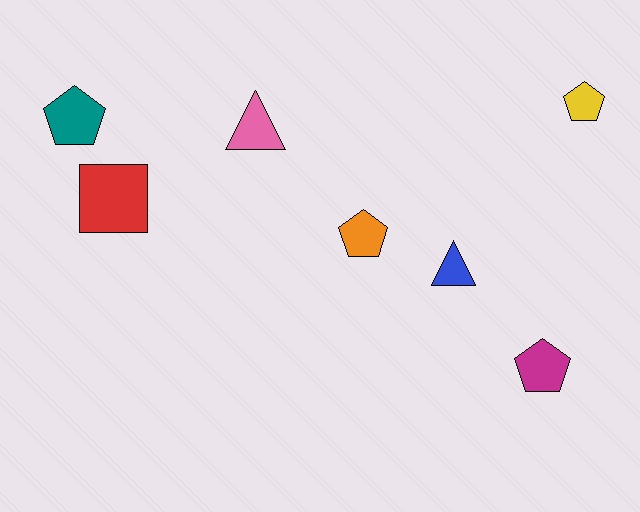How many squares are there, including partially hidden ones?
There is 1 square.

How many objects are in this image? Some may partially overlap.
There are 7 objects.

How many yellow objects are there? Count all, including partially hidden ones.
There is 1 yellow object.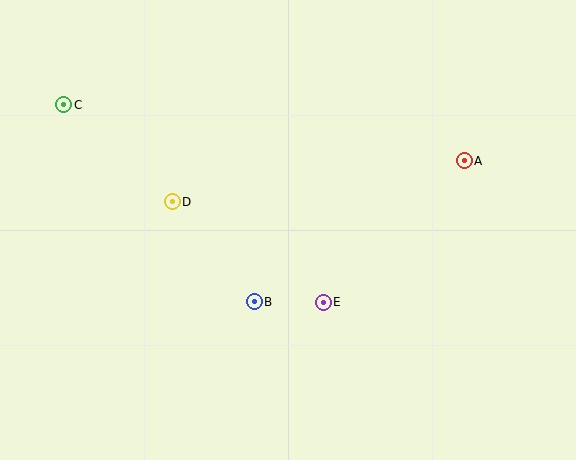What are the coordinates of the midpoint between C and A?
The midpoint between C and A is at (264, 133).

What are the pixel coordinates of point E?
Point E is at (323, 302).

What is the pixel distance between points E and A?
The distance between E and A is 200 pixels.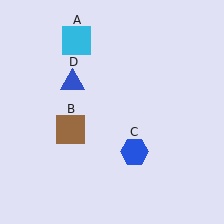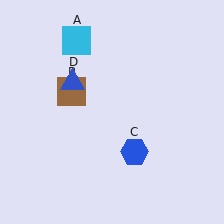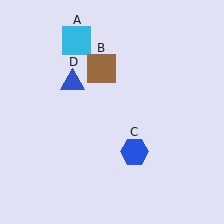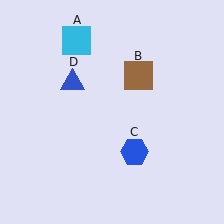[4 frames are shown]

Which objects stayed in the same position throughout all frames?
Cyan square (object A) and blue hexagon (object C) and blue triangle (object D) remained stationary.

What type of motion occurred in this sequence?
The brown square (object B) rotated clockwise around the center of the scene.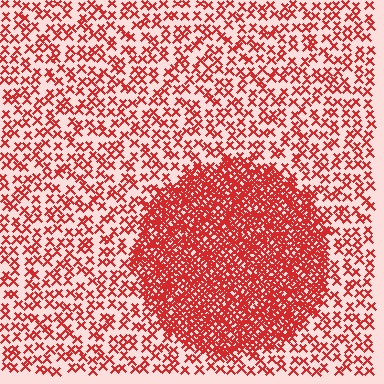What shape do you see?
I see a circle.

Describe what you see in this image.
The image contains small red elements arranged at two different densities. A circle-shaped region is visible where the elements are more densely packed than the surrounding area.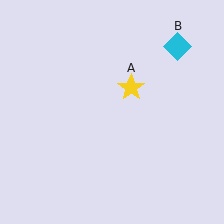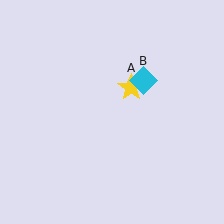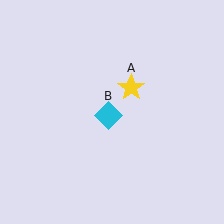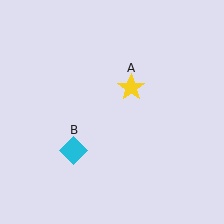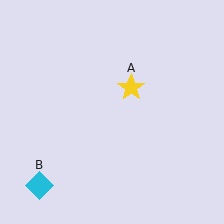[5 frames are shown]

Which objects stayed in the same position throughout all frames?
Yellow star (object A) remained stationary.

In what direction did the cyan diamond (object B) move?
The cyan diamond (object B) moved down and to the left.